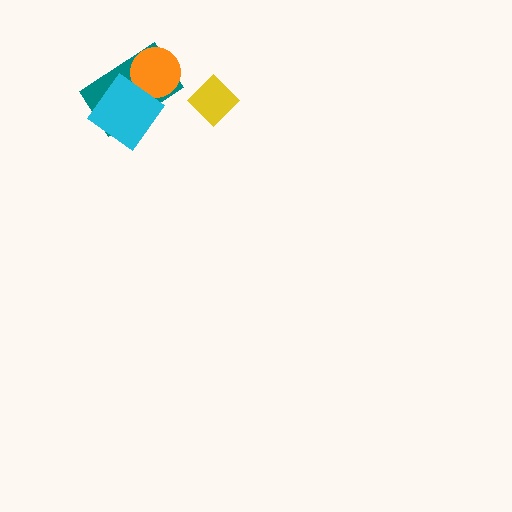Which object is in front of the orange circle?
The cyan diamond is in front of the orange circle.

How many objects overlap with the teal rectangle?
2 objects overlap with the teal rectangle.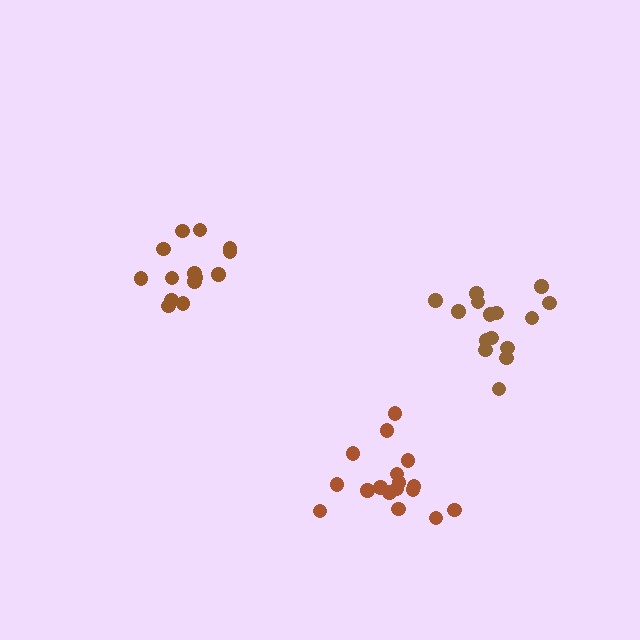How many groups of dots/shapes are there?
There are 3 groups.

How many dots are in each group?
Group 1: 14 dots, Group 2: 15 dots, Group 3: 18 dots (47 total).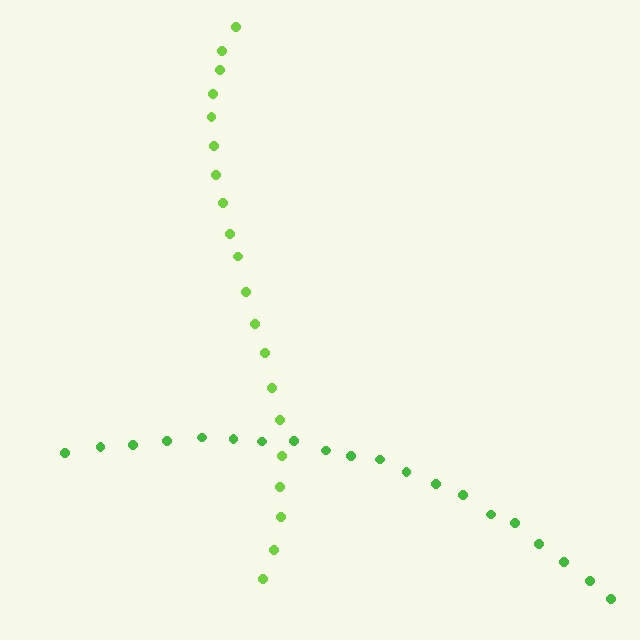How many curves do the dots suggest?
There are 2 distinct paths.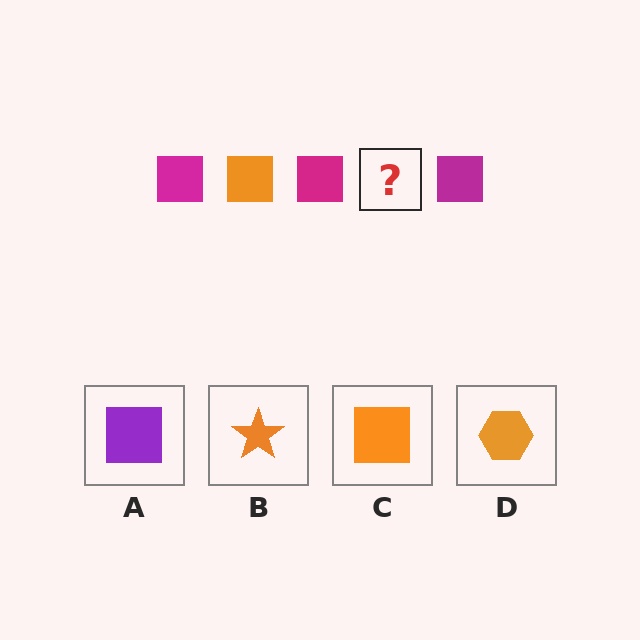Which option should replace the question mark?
Option C.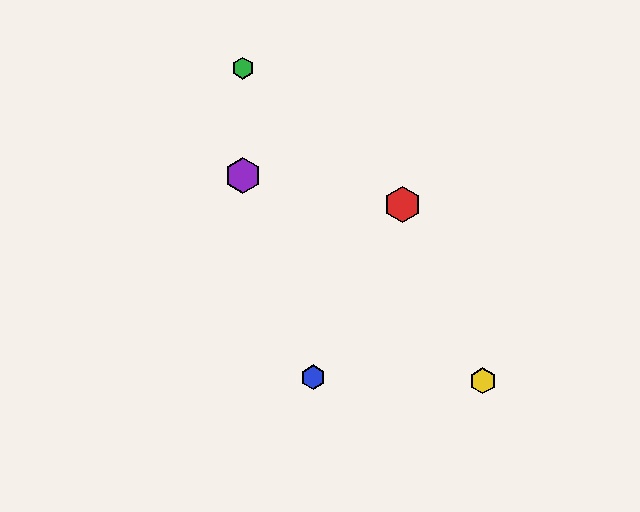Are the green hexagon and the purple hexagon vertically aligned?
Yes, both are at x≈243.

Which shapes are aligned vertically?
The green hexagon, the purple hexagon are aligned vertically.